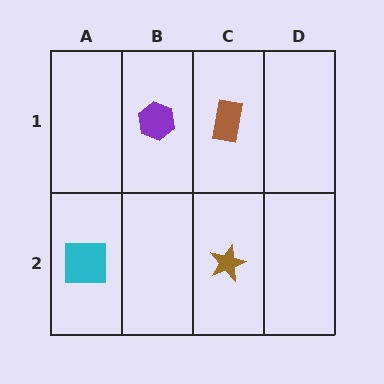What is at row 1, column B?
A purple hexagon.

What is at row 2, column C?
A brown star.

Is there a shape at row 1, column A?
No, that cell is empty.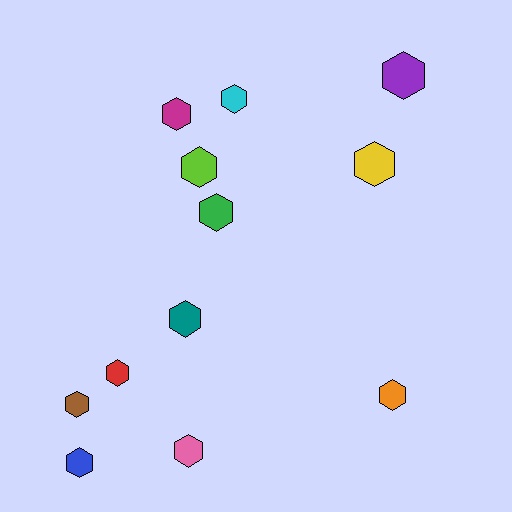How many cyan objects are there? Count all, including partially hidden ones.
There is 1 cyan object.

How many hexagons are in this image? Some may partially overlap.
There are 12 hexagons.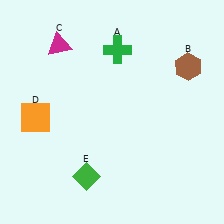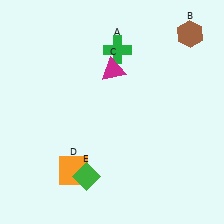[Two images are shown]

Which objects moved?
The objects that moved are: the brown hexagon (B), the magenta triangle (C), the orange square (D).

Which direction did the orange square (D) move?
The orange square (D) moved down.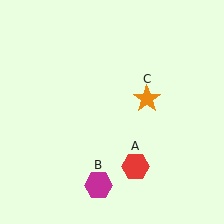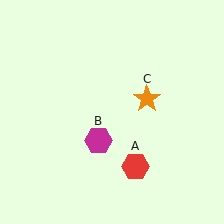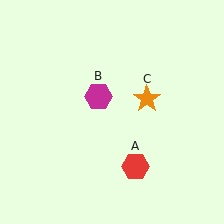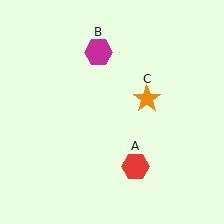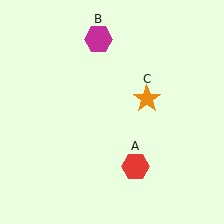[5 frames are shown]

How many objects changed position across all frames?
1 object changed position: magenta hexagon (object B).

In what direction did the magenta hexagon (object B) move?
The magenta hexagon (object B) moved up.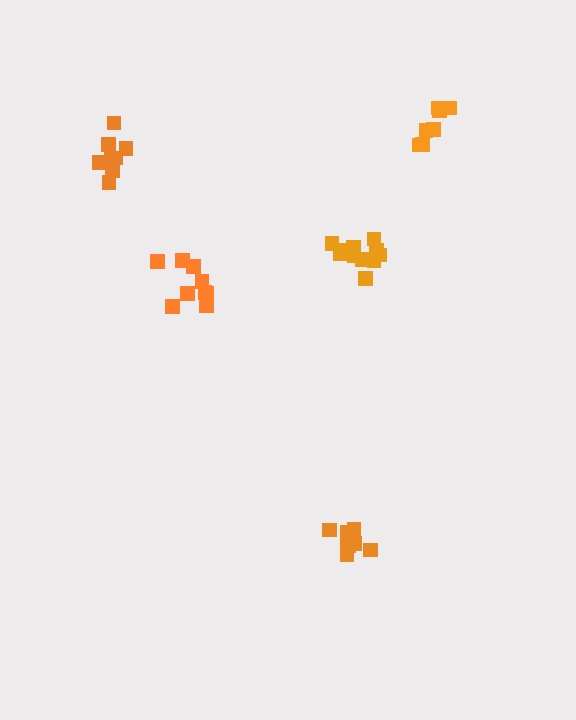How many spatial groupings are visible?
There are 5 spatial groupings.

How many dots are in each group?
Group 1: 9 dots, Group 2: 9 dots, Group 3: 7 dots, Group 4: 9 dots, Group 5: 11 dots (45 total).